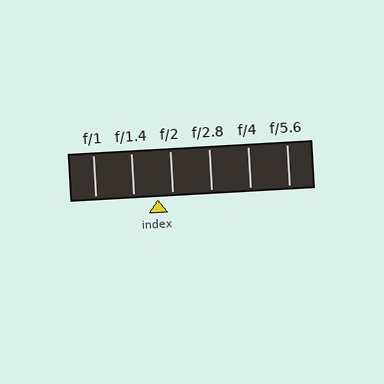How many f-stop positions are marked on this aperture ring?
There are 6 f-stop positions marked.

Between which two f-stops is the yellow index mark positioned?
The index mark is between f/1.4 and f/2.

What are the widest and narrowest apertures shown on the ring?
The widest aperture shown is f/1 and the narrowest is f/5.6.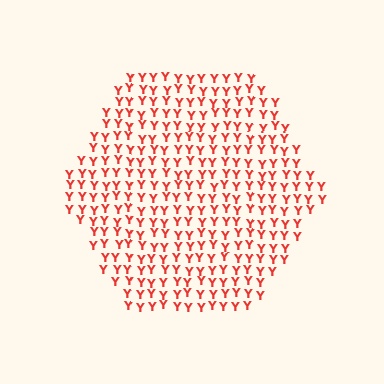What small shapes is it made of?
It is made of small letter Y's.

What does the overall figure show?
The overall figure shows a hexagon.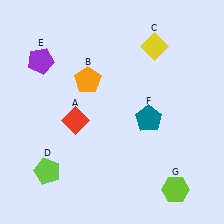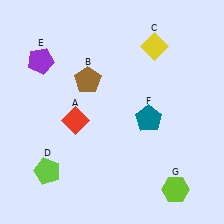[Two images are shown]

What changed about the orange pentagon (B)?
In Image 1, B is orange. In Image 2, it changed to brown.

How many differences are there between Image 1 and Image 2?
There is 1 difference between the two images.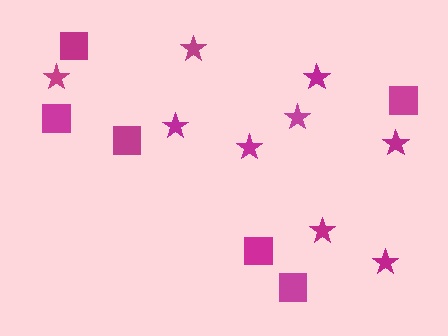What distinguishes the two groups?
There are 2 groups: one group of stars (9) and one group of squares (6).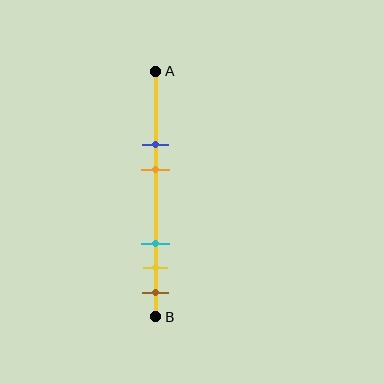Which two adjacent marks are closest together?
The yellow and brown marks are the closest adjacent pair.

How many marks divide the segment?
There are 5 marks dividing the segment.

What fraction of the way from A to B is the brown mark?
The brown mark is approximately 90% (0.9) of the way from A to B.